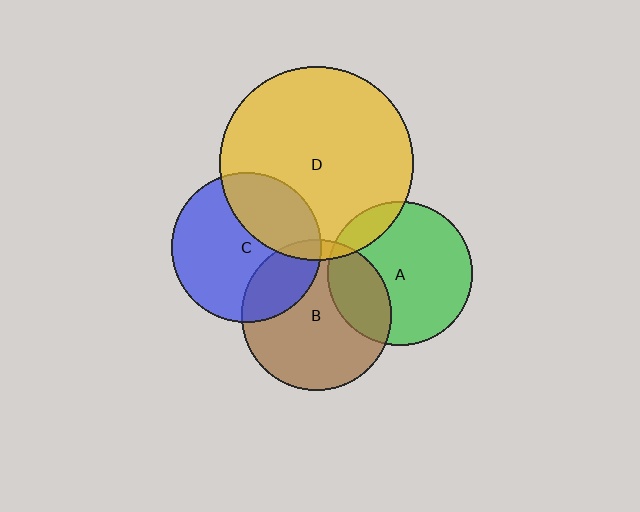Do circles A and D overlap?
Yes.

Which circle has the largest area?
Circle D (yellow).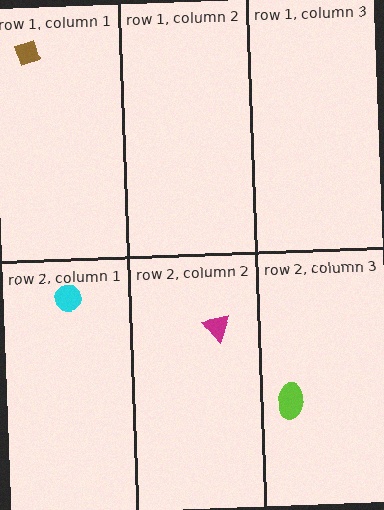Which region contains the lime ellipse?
The row 2, column 3 region.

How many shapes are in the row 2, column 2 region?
1.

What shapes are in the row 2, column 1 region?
The cyan circle.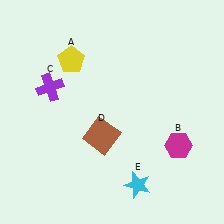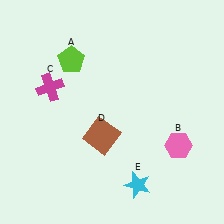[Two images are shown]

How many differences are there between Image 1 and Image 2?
There are 3 differences between the two images.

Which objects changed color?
A changed from yellow to lime. B changed from magenta to pink. C changed from purple to magenta.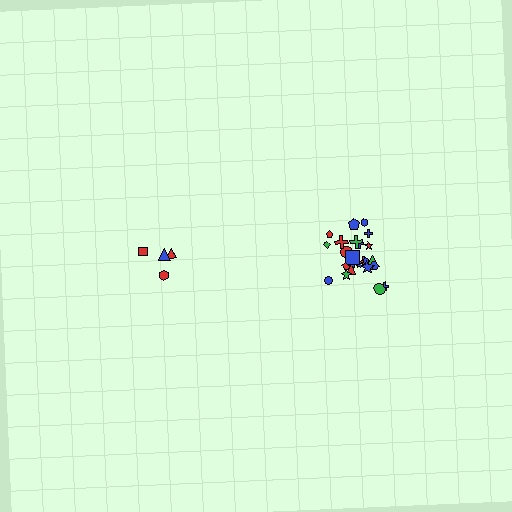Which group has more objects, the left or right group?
The right group.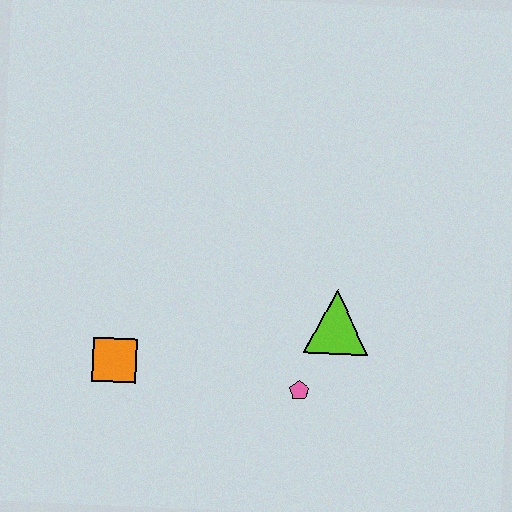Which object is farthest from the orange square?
The lime triangle is farthest from the orange square.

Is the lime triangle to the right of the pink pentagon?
Yes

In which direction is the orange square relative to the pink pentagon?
The orange square is to the left of the pink pentagon.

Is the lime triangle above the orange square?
Yes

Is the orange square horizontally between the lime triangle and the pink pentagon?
No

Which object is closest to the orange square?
The pink pentagon is closest to the orange square.